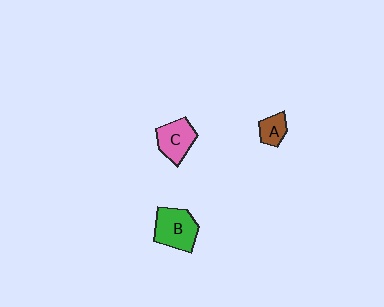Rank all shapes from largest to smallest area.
From largest to smallest: B (green), C (pink), A (brown).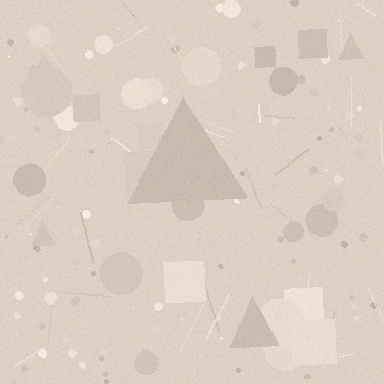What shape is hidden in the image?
A triangle is hidden in the image.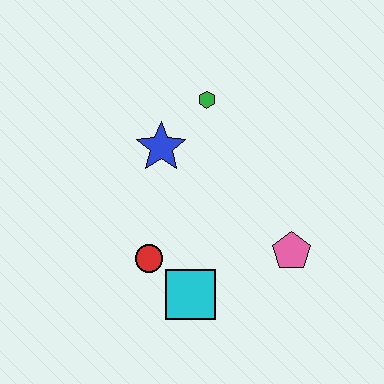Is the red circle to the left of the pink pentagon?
Yes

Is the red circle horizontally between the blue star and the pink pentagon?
No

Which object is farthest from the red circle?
The green hexagon is farthest from the red circle.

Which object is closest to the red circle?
The cyan square is closest to the red circle.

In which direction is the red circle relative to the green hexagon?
The red circle is below the green hexagon.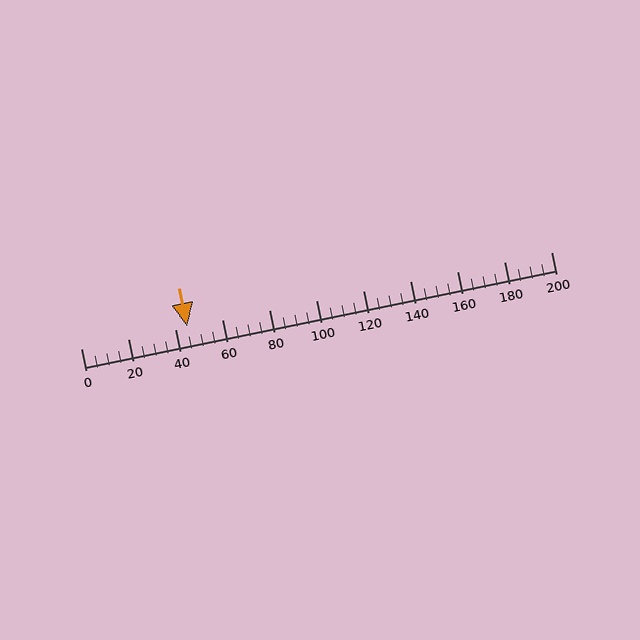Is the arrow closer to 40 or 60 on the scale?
The arrow is closer to 40.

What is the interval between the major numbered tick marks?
The major tick marks are spaced 20 units apart.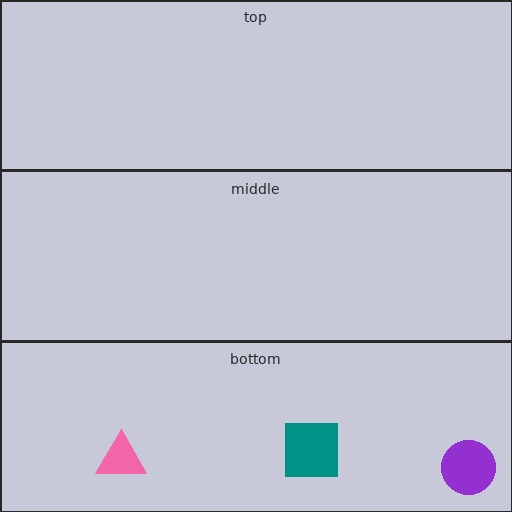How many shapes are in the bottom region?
3.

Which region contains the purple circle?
The bottom region.